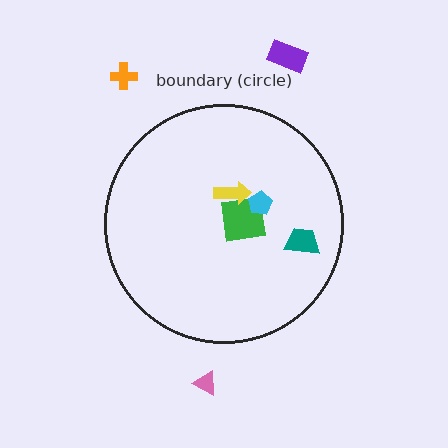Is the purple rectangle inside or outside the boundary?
Outside.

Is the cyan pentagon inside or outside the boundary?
Inside.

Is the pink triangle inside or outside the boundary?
Outside.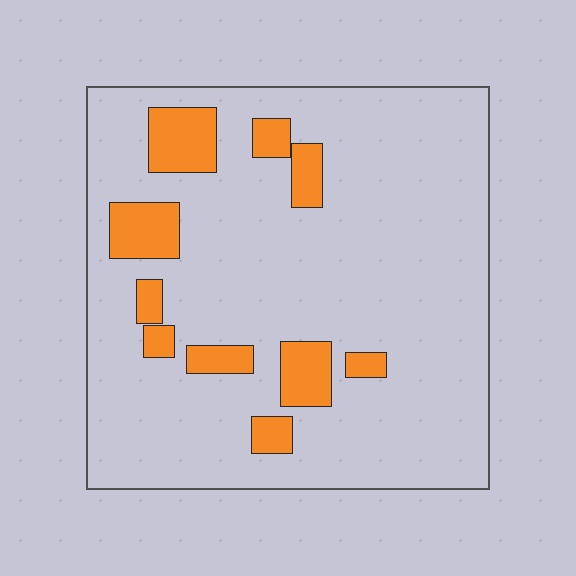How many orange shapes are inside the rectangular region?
10.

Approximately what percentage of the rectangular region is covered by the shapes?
Approximately 15%.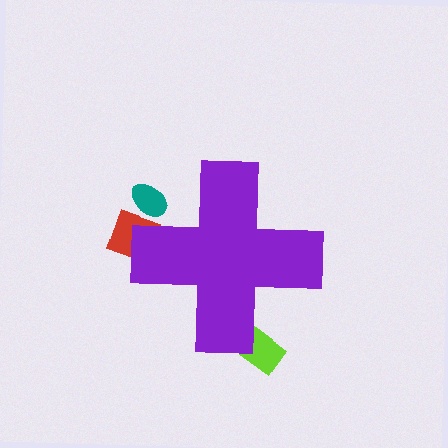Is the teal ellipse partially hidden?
Yes, the teal ellipse is partially hidden behind the purple cross.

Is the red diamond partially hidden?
Yes, the red diamond is partially hidden behind the purple cross.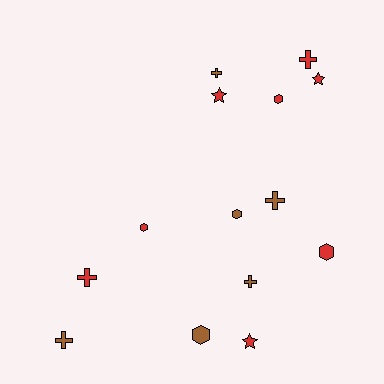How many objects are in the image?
There are 14 objects.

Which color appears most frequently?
Red, with 8 objects.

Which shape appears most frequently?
Cross, with 6 objects.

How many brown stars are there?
There are no brown stars.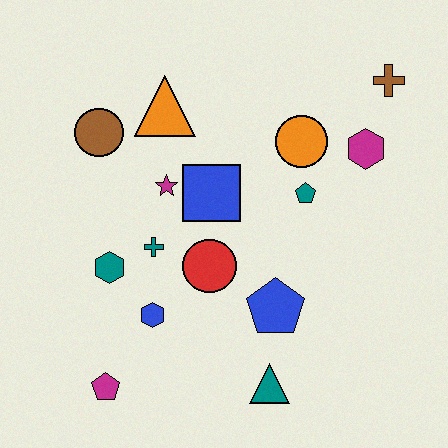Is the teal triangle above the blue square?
No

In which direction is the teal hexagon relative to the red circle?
The teal hexagon is to the left of the red circle.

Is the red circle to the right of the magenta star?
Yes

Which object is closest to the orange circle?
The teal pentagon is closest to the orange circle.